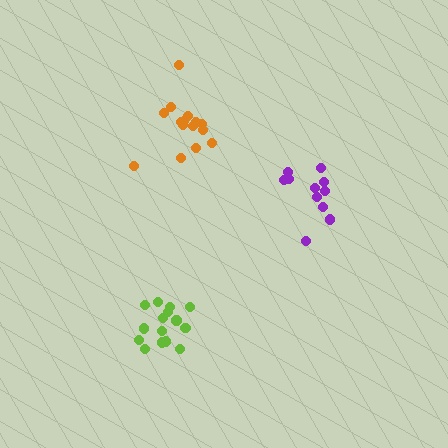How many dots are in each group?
Group 1: 15 dots, Group 2: 15 dots, Group 3: 11 dots (41 total).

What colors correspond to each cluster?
The clusters are colored: lime, orange, purple.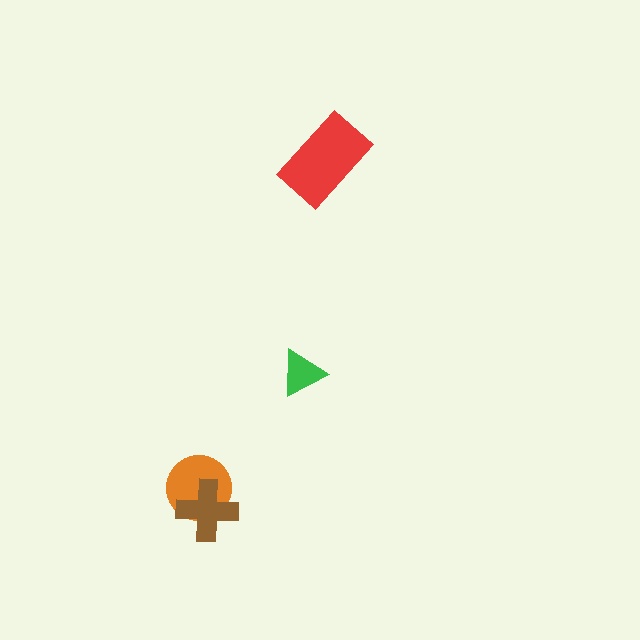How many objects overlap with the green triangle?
0 objects overlap with the green triangle.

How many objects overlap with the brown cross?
1 object overlaps with the brown cross.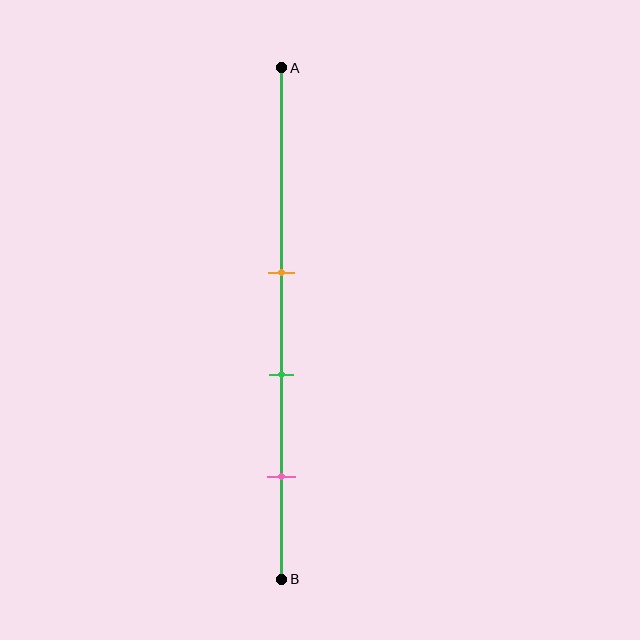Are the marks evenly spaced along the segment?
Yes, the marks are approximately evenly spaced.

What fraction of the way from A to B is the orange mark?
The orange mark is approximately 40% (0.4) of the way from A to B.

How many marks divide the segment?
There are 3 marks dividing the segment.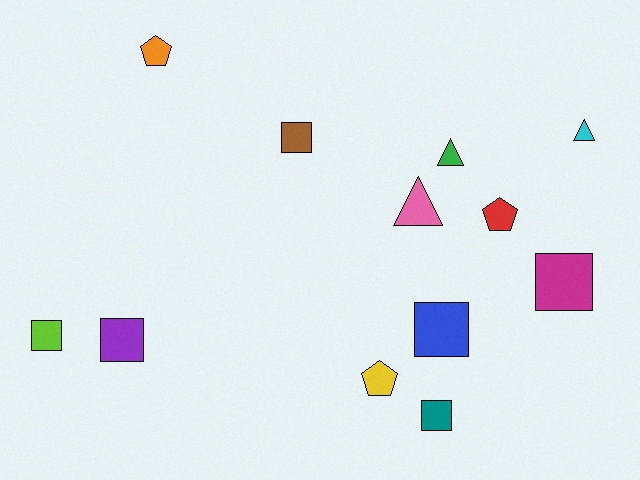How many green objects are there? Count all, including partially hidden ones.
There is 1 green object.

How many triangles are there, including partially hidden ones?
There are 3 triangles.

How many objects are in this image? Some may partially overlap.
There are 12 objects.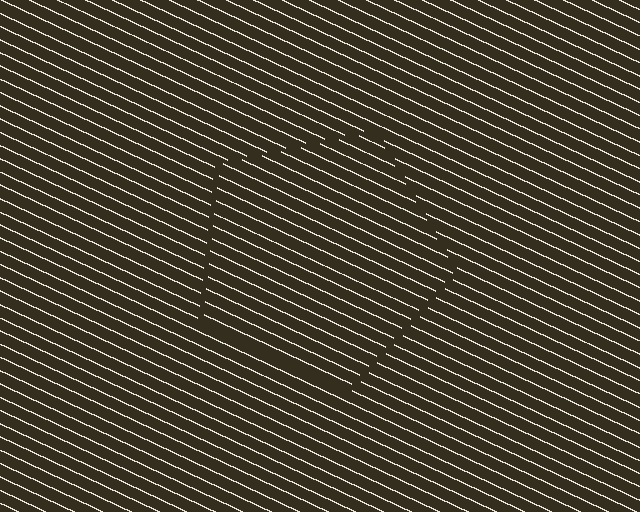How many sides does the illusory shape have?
5 sides — the line-ends trace a pentagon.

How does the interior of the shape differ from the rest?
The interior of the shape contains the same grating, shifted by half a period — the contour is defined by the phase discontinuity where line-ends from the inner and outer gratings abut.